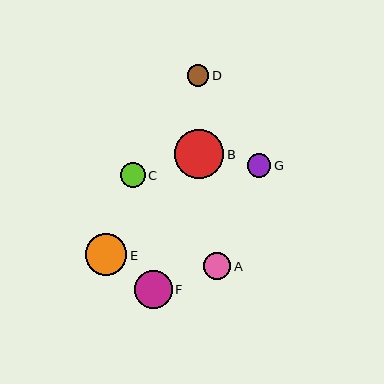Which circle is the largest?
Circle B is the largest with a size of approximately 50 pixels.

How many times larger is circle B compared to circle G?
Circle B is approximately 2.1 times the size of circle G.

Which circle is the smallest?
Circle D is the smallest with a size of approximately 22 pixels.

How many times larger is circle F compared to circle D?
Circle F is approximately 1.7 times the size of circle D.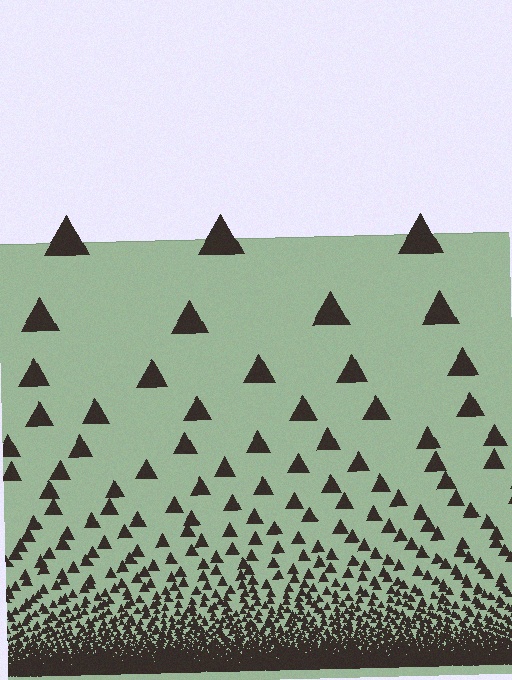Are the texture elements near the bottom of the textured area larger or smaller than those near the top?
Smaller. The gradient is inverted — elements near the bottom are smaller and denser.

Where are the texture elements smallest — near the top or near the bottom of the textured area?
Near the bottom.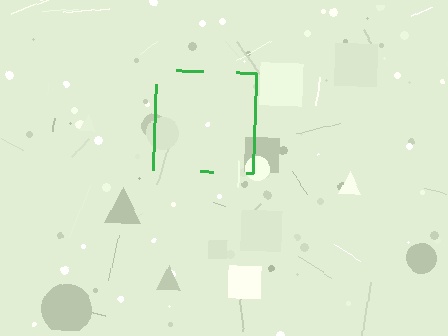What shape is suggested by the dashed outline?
The dashed outline suggests a square.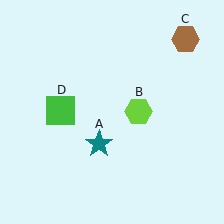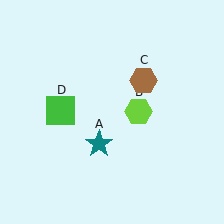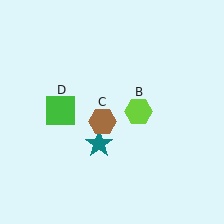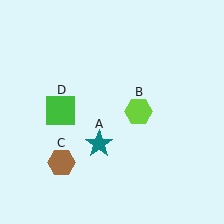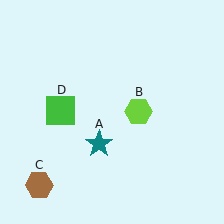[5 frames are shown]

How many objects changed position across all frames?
1 object changed position: brown hexagon (object C).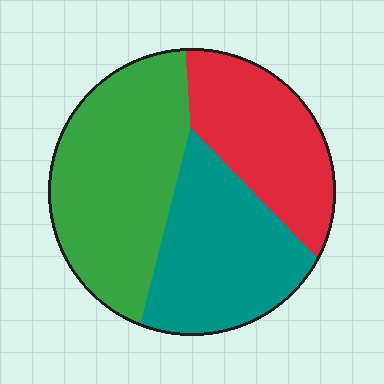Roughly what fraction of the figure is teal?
Teal covers around 30% of the figure.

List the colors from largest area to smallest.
From largest to smallest: green, teal, red.